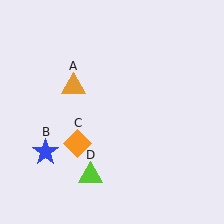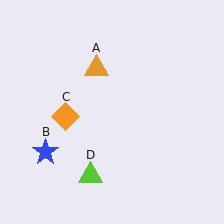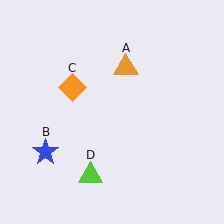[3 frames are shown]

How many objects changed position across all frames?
2 objects changed position: orange triangle (object A), orange diamond (object C).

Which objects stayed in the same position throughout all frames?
Blue star (object B) and lime triangle (object D) remained stationary.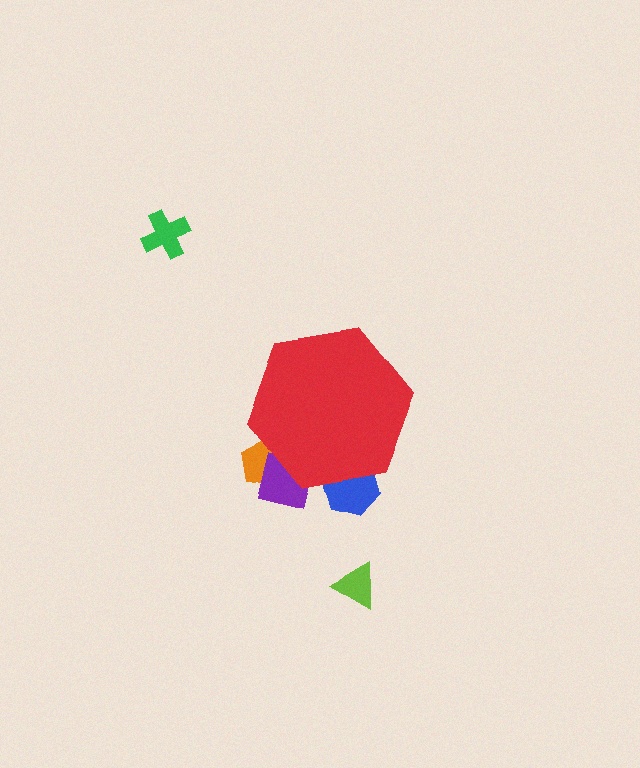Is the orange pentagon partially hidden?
Yes, the orange pentagon is partially hidden behind the red hexagon.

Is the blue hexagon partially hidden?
Yes, the blue hexagon is partially hidden behind the red hexagon.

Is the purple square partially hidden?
Yes, the purple square is partially hidden behind the red hexagon.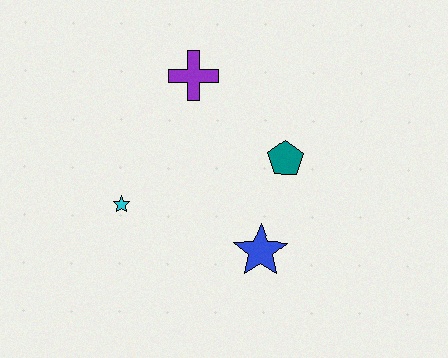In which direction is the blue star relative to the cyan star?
The blue star is to the right of the cyan star.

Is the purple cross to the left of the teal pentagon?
Yes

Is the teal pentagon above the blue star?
Yes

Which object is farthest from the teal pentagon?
The cyan star is farthest from the teal pentagon.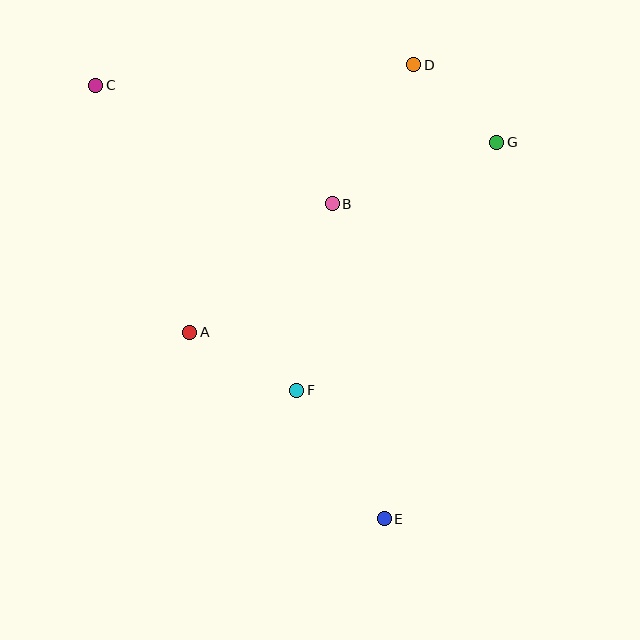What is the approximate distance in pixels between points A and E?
The distance between A and E is approximately 270 pixels.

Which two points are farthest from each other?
Points C and E are farthest from each other.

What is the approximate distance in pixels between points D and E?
The distance between D and E is approximately 455 pixels.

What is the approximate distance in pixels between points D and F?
The distance between D and F is approximately 346 pixels.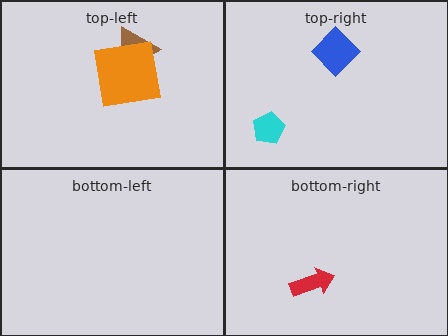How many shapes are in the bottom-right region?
1.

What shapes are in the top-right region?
The blue diamond, the cyan pentagon.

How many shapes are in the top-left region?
2.